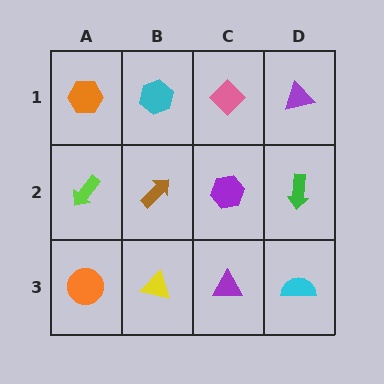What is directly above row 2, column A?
An orange hexagon.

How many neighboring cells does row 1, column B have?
3.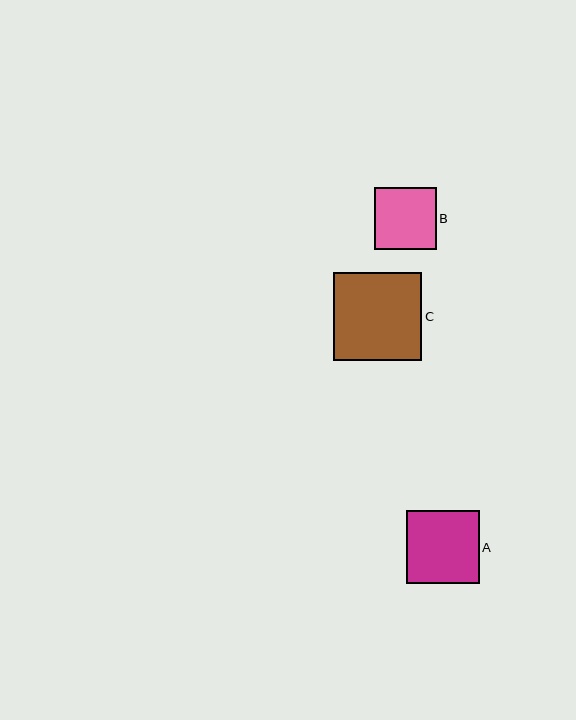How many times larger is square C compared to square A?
Square C is approximately 1.2 times the size of square A.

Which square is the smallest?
Square B is the smallest with a size of approximately 62 pixels.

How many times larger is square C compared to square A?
Square C is approximately 1.2 times the size of square A.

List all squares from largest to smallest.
From largest to smallest: C, A, B.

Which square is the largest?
Square C is the largest with a size of approximately 88 pixels.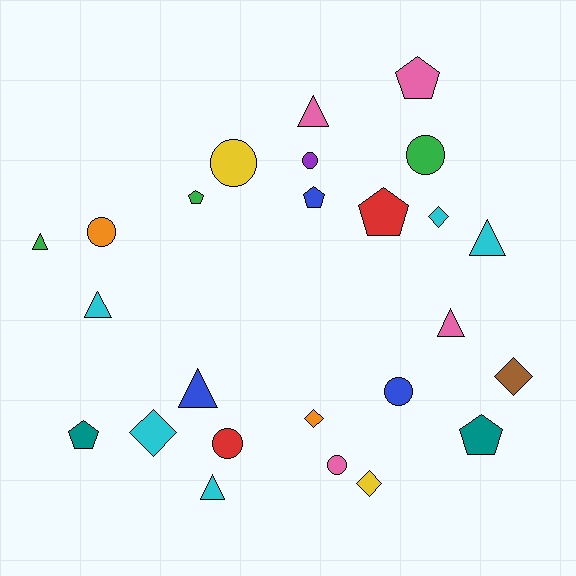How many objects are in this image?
There are 25 objects.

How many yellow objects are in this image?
There are 2 yellow objects.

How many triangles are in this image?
There are 7 triangles.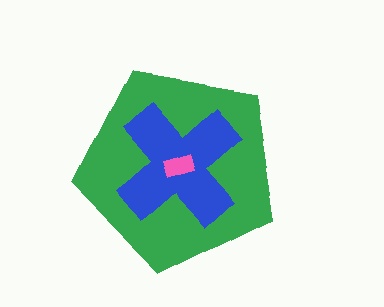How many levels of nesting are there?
3.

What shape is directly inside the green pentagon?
The blue cross.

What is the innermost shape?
The pink rectangle.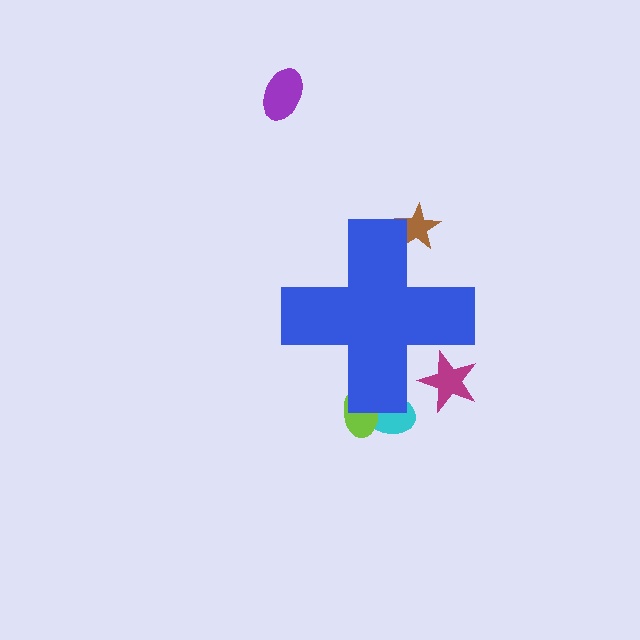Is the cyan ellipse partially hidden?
Yes, the cyan ellipse is partially hidden behind the blue cross.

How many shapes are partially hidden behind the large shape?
4 shapes are partially hidden.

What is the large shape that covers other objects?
A blue cross.